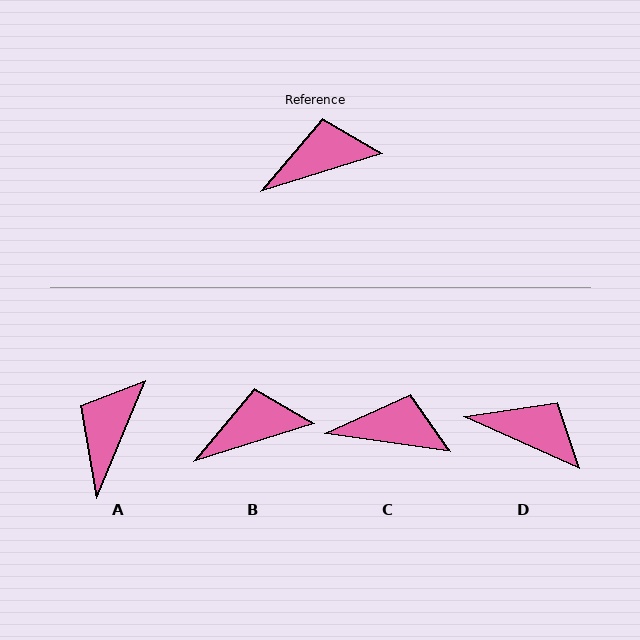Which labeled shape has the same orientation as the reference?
B.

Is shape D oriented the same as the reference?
No, it is off by about 41 degrees.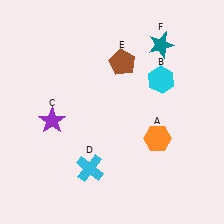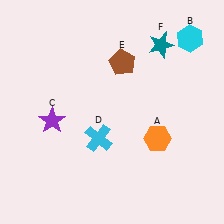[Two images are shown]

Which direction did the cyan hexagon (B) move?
The cyan hexagon (B) moved up.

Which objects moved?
The objects that moved are: the cyan hexagon (B), the cyan cross (D).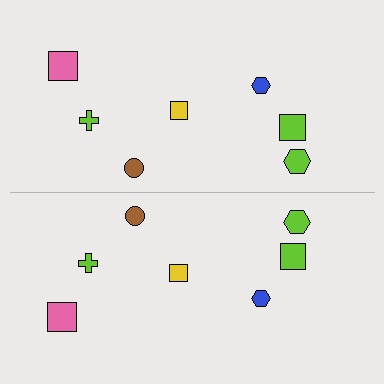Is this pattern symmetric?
Yes, this pattern has bilateral (reflection) symmetry.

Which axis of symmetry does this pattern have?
The pattern has a horizontal axis of symmetry running through the center of the image.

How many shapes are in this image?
There are 14 shapes in this image.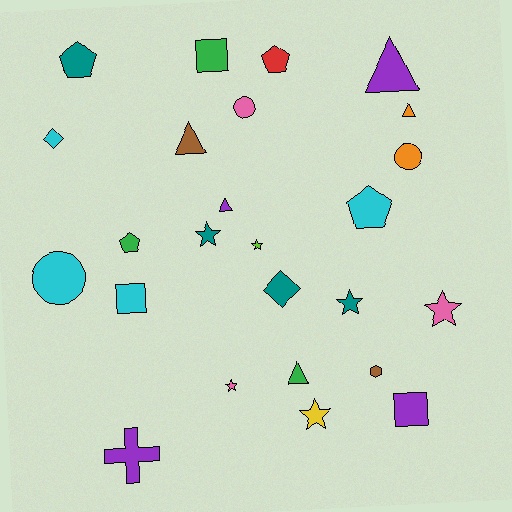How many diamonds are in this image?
There are 2 diamonds.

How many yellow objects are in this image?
There is 1 yellow object.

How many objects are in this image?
There are 25 objects.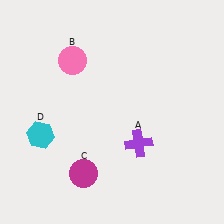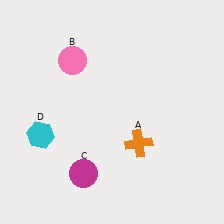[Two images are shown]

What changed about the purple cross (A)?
In Image 1, A is purple. In Image 2, it changed to orange.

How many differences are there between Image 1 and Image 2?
There is 1 difference between the two images.